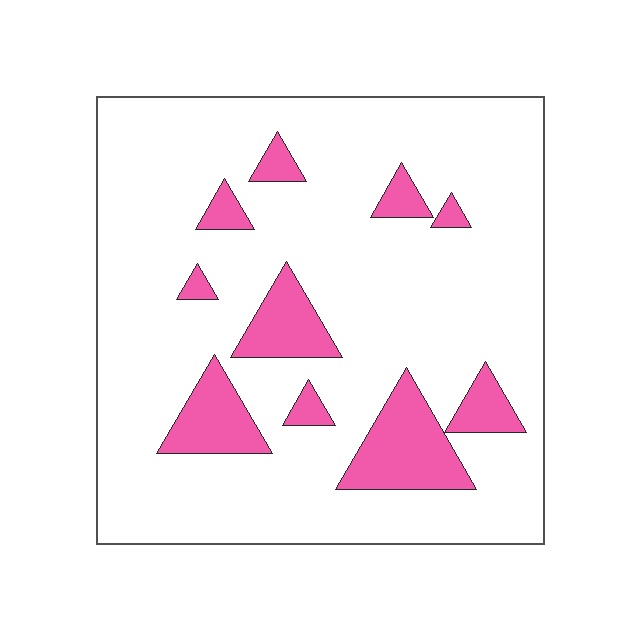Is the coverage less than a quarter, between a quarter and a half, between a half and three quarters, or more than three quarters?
Less than a quarter.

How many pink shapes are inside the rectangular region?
10.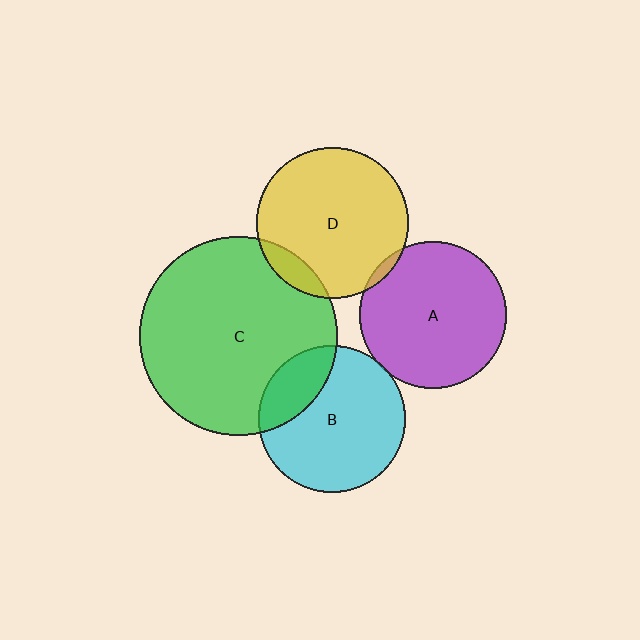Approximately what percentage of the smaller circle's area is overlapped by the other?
Approximately 5%.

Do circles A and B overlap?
Yes.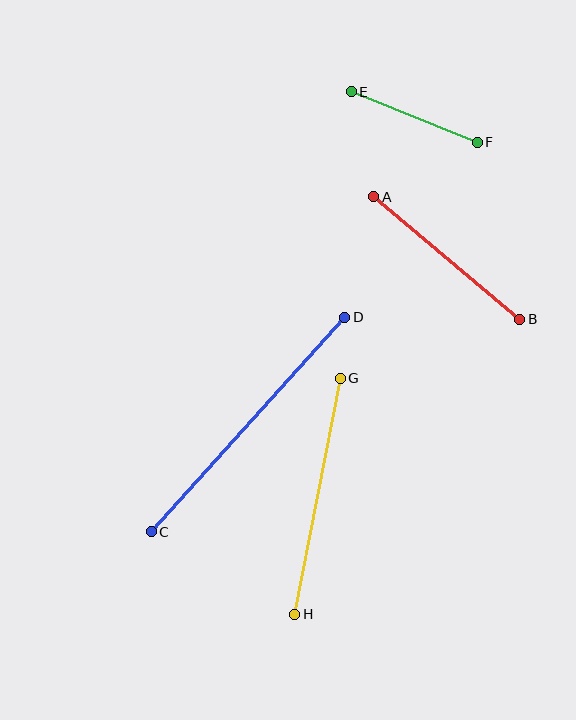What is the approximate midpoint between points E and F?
The midpoint is at approximately (414, 117) pixels.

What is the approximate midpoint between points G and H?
The midpoint is at approximately (318, 496) pixels.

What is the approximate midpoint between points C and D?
The midpoint is at approximately (248, 425) pixels.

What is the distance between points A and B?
The distance is approximately 191 pixels.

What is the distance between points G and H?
The distance is approximately 240 pixels.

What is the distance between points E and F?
The distance is approximately 136 pixels.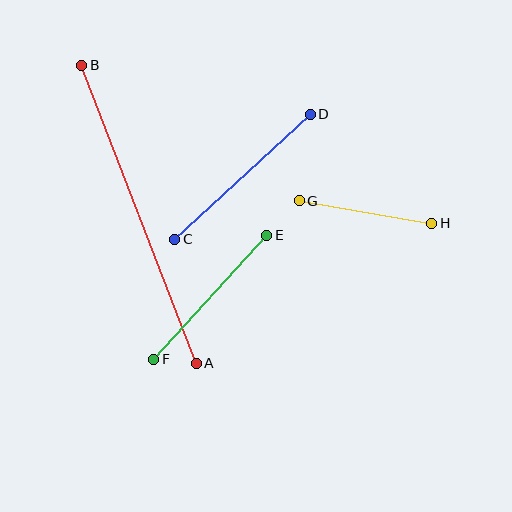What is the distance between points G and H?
The distance is approximately 134 pixels.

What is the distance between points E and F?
The distance is approximately 168 pixels.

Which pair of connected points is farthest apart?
Points A and B are farthest apart.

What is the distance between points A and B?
The distance is approximately 320 pixels.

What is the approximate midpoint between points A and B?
The midpoint is at approximately (139, 214) pixels.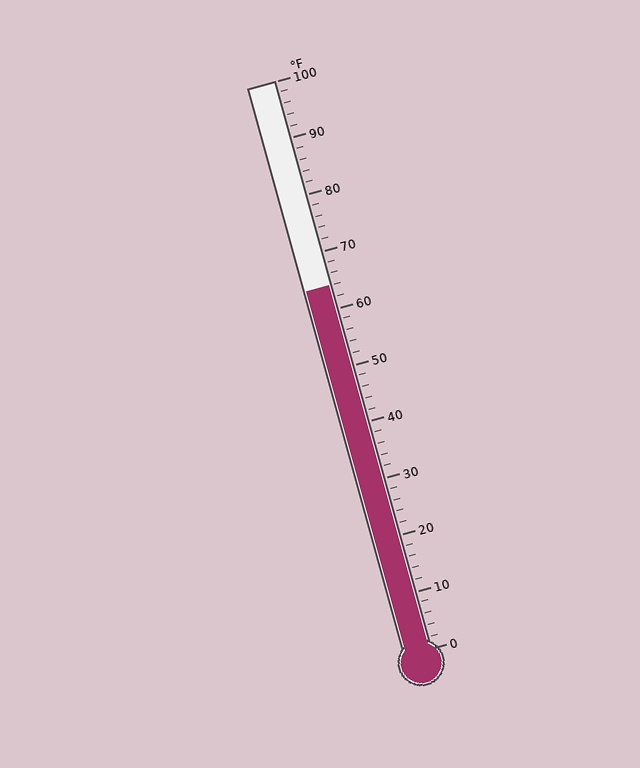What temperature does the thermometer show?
The thermometer shows approximately 64°F.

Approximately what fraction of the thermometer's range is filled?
The thermometer is filled to approximately 65% of its range.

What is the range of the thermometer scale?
The thermometer scale ranges from 0°F to 100°F.